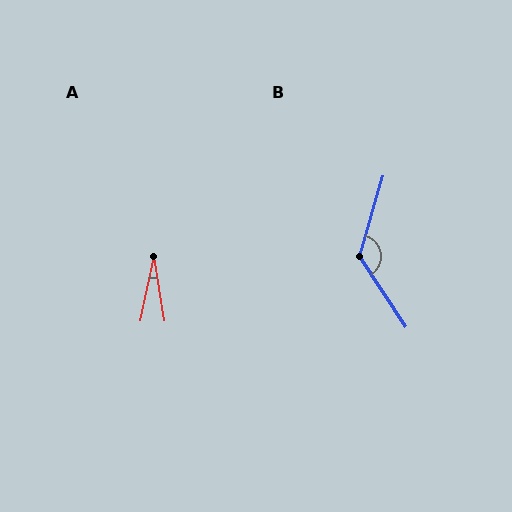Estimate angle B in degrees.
Approximately 130 degrees.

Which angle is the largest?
B, at approximately 130 degrees.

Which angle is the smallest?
A, at approximately 20 degrees.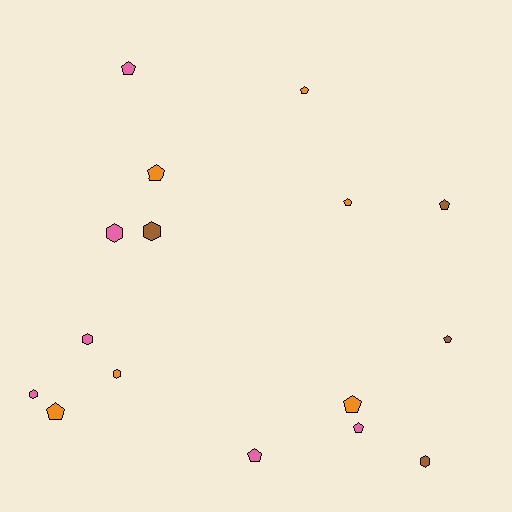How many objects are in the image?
There are 16 objects.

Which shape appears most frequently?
Pentagon, with 10 objects.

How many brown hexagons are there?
There are 2 brown hexagons.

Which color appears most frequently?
Pink, with 6 objects.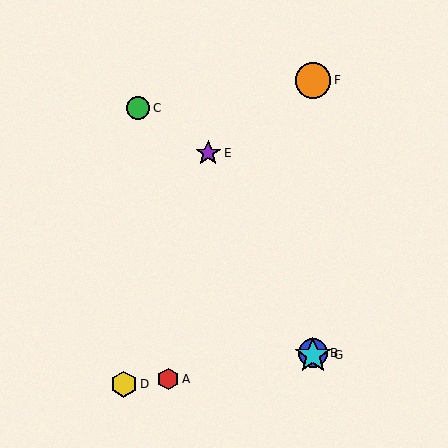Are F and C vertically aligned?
No, F is at x≈313 and C is at x≈138.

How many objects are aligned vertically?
3 objects (B, F, G) are aligned vertically.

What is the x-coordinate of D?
Object D is at x≈124.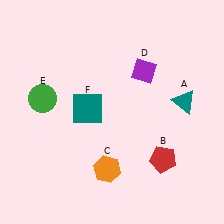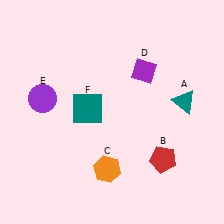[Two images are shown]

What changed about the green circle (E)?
In Image 1, E is green. In Image 2, it changed to purple.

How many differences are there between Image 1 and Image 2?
There is 1 difference between the two images.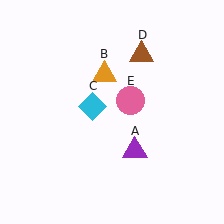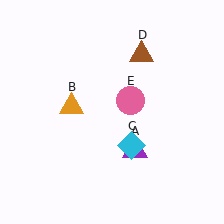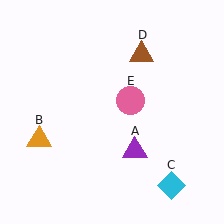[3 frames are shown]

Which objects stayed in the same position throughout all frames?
Purple triangle (object A) and brown triangle (object D) and pink circle (object E) remained stationary.